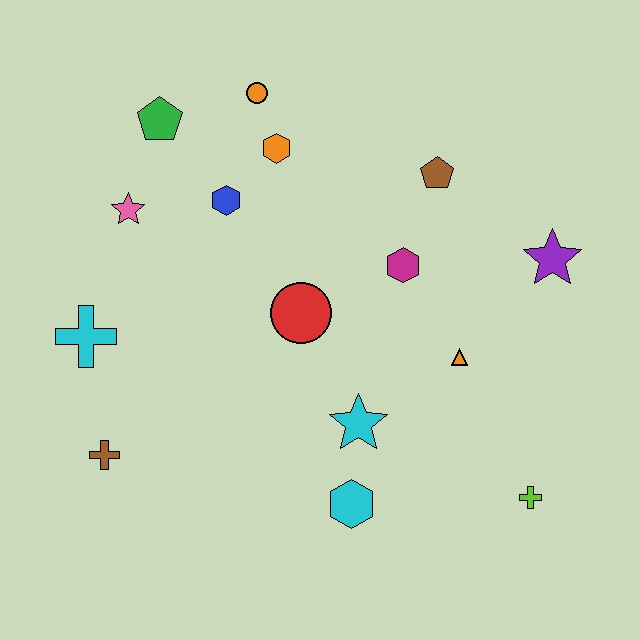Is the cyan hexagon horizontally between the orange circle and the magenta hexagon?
Yes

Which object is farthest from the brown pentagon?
The brown cross is farthest from the brown pentagon.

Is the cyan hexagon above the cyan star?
No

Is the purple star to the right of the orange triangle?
Yes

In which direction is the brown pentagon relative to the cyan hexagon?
The brown pentagon is above the cyan hexagon.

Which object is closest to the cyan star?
The cyan hexagon is closest to the cyan star.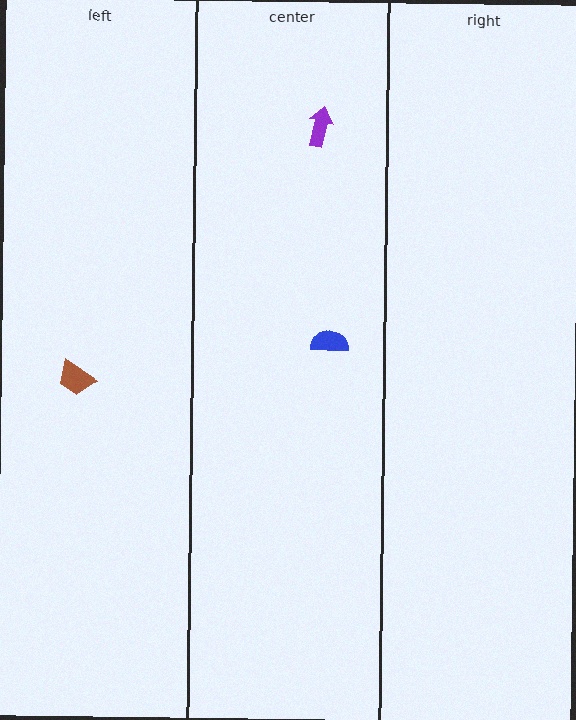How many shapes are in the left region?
1.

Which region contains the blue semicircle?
The center region.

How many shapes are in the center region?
2.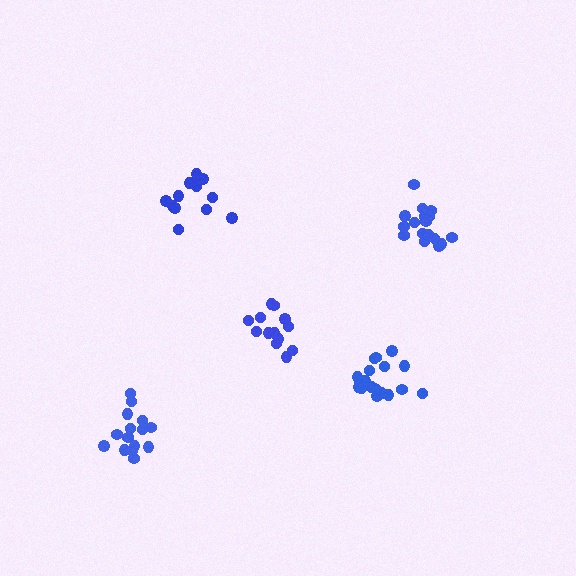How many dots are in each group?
Group 1: 17 dots, Group 2: 18 dots, Group 3: 15 dots, Group 4: 13 dots, Group 5: 13 dots (76 total).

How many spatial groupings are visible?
There are 5 spatial groupings.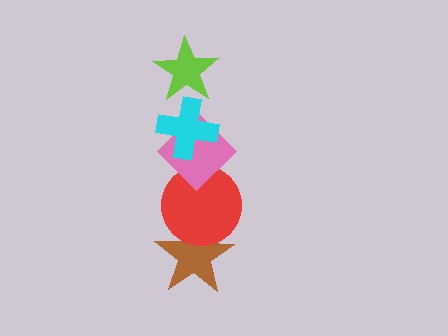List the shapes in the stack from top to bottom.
From top to bottom: the lime star, the cyan cross, the pink diamond, the red circle, the brown star.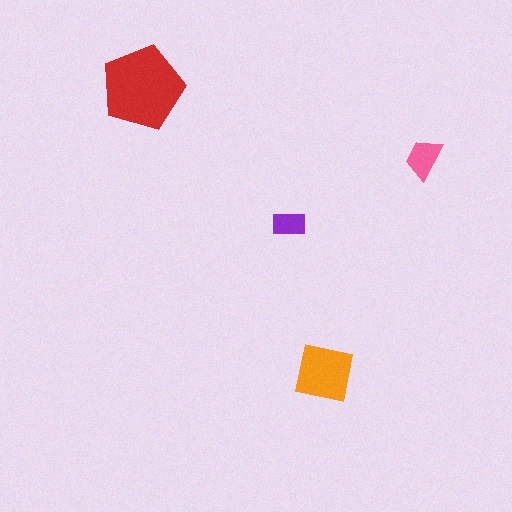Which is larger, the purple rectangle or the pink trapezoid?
The pink trapezoid.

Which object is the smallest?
The purple rectangle.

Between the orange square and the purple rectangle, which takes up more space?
The orange square.